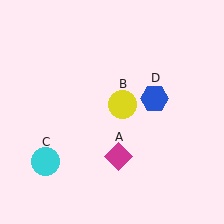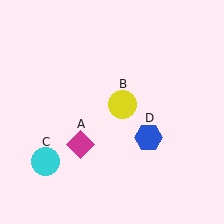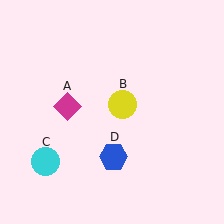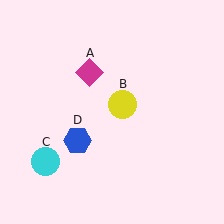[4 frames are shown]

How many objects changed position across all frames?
2 objects changed position: magenta diamond (object A), blue hexagon (object D).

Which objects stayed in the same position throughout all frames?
Yellow circle (object B) and cyan circle (object C) remained stationary.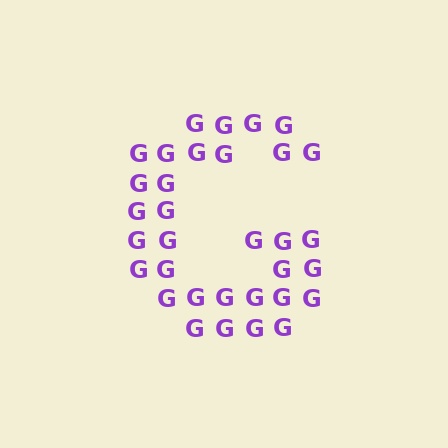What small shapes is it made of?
It is made of small letter G's.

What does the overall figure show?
The overall figure shows the letter G.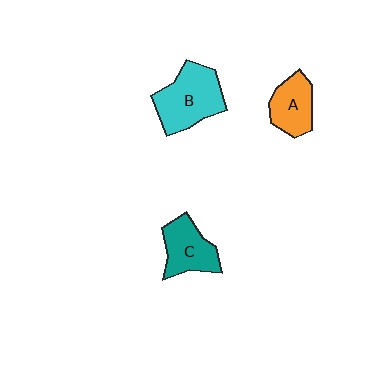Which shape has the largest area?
Shape B (cyan).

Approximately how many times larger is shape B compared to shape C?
Approximately 1.4 times.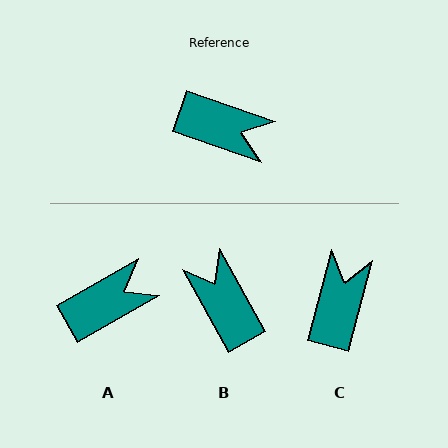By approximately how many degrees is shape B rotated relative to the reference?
Approximately 138 degrees counter-clockwise.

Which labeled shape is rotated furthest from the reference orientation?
B, about 138 degrees away.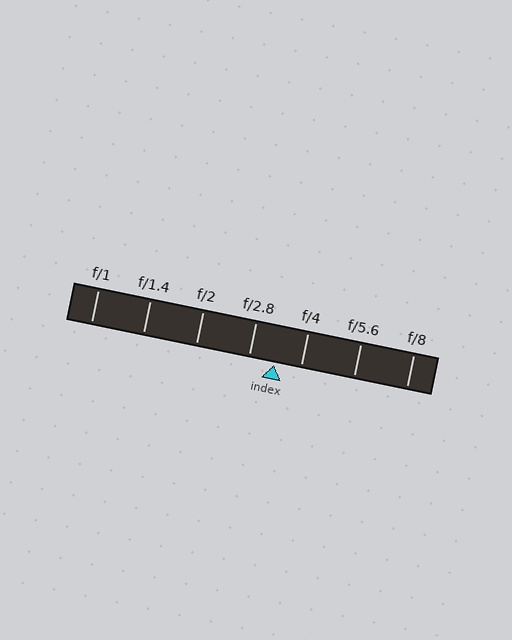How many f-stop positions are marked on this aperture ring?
There are 7 f-stop positions marked.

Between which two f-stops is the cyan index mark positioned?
The index mark is between f/2.8 and f/4.